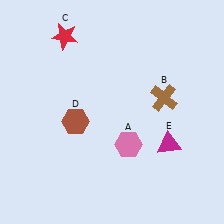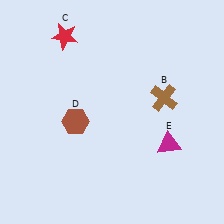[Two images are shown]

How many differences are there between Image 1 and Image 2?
There is 1 difference between the two images.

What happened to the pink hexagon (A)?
The pink hexagon (A) was removed in Image 2. It was in the bottom-right area of Image 1.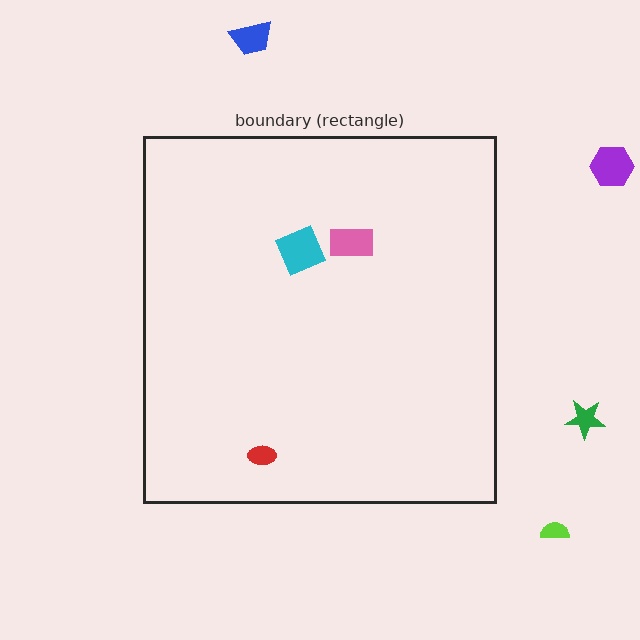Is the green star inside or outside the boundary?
Outside.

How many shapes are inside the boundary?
3 inside, 4 outside.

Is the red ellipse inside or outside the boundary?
Inside.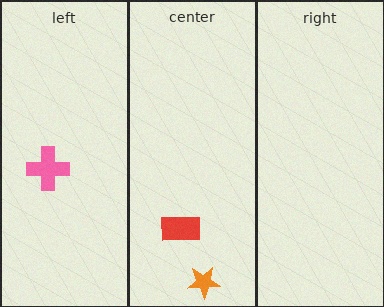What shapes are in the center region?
The orange star, the red rectangle.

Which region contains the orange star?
The center region.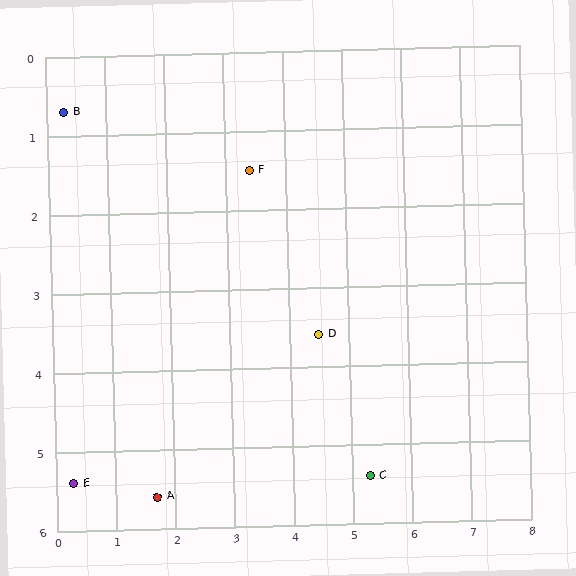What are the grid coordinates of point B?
Point B is at approximately (0.3, 0.7).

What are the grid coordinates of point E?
Point E is at approximately (0.3, 5.4).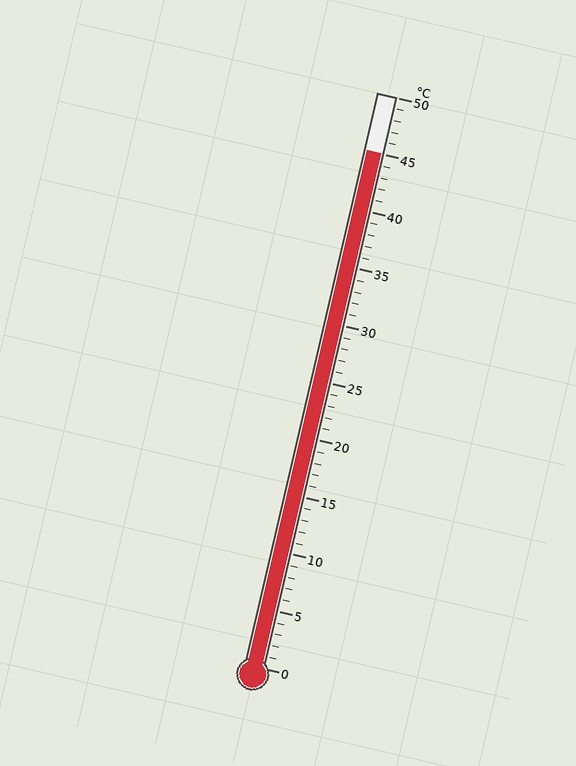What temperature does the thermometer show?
The thermometer shows approximately 45°C.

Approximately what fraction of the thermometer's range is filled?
The thermometer is filled to approximately 90% of its range.